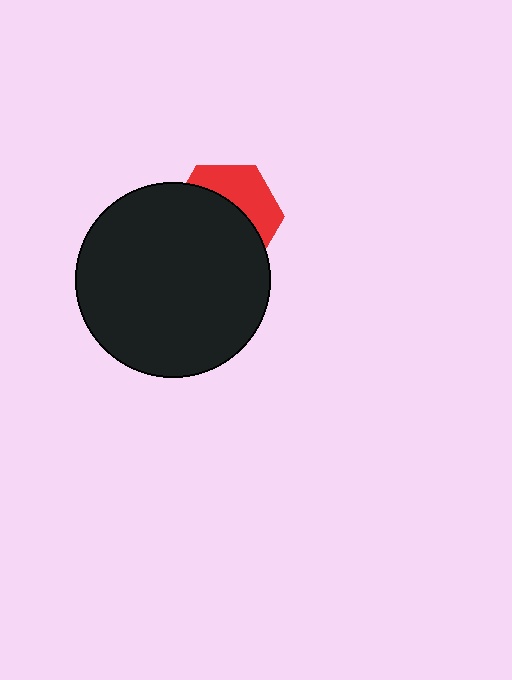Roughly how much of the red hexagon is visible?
A small part of it is visible (roughly 38%).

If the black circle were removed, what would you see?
You would see the complete red hexagon.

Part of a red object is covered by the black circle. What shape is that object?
It is a hexagon.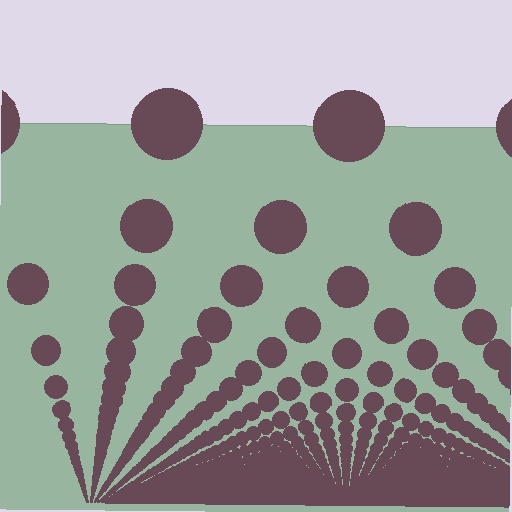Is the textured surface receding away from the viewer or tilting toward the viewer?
The surface appears to tilt toward the viewer. Texture elements get larger and sparser toward the top.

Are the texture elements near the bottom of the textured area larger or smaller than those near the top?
Smaller. The gradient is inverted — elements near the bottom are smaller and denser.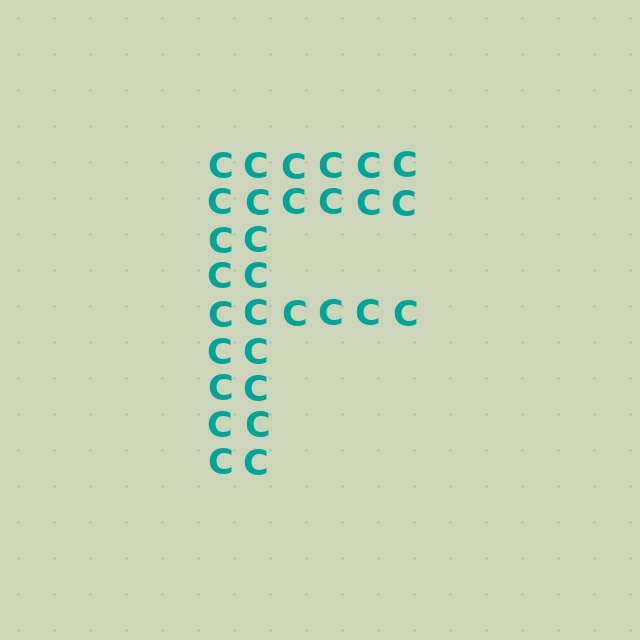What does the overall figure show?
The overall figure shows the letter F.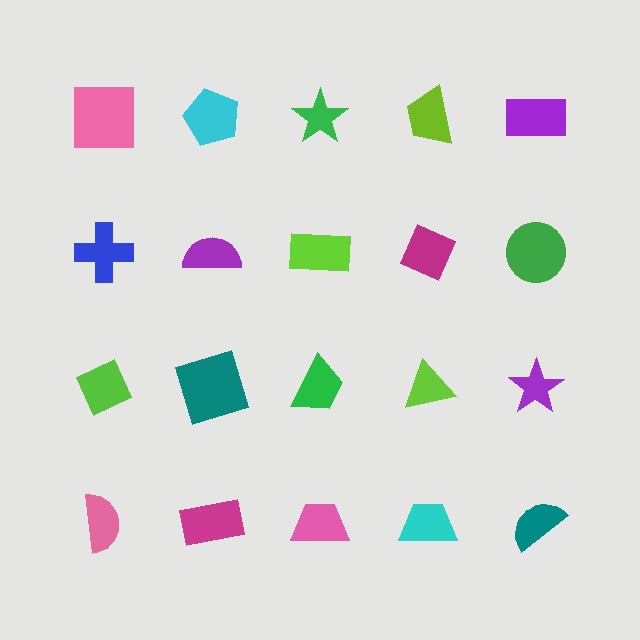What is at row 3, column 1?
A lime diamond.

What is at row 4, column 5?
A teal semicircle.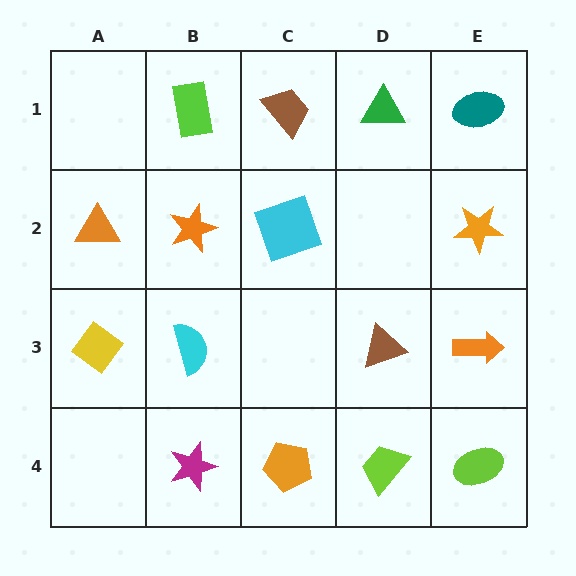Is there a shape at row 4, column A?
No, that cell is empty.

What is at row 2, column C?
A cyan square.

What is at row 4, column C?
An orange pentagon.